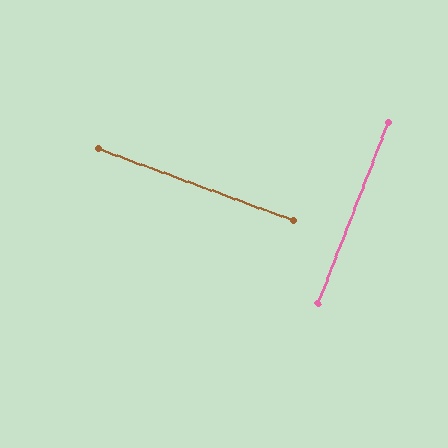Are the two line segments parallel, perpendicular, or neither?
Perpendicular — they meet at approximately 89°.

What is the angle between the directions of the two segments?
Approximately 89 degrees.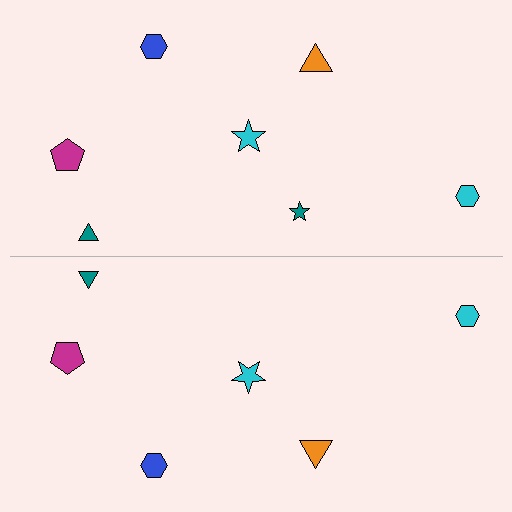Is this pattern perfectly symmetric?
No, the pattern is not perfectly symmetric. A teal star is missing from the bottom side.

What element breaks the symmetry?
A teal star is missing from the bottom side.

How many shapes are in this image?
There are 13 shapes in this image.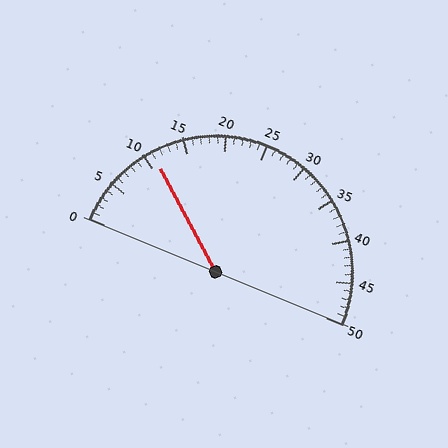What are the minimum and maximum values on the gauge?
The gauge ranges from 0 to 50.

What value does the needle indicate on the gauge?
The needle indicates approximately 11.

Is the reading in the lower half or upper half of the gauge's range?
The reading is in the lower half of the range (0 to 50).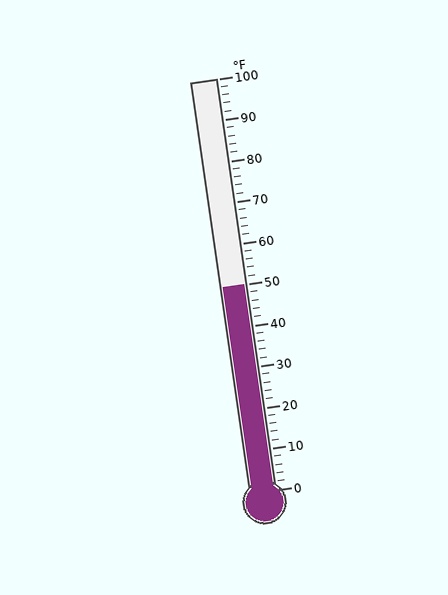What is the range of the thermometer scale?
The thermometer scale ranges from 0°F to 100°F.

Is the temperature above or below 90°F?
The temperature is below 90°F.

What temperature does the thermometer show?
The thermometer shows approximately 50°F.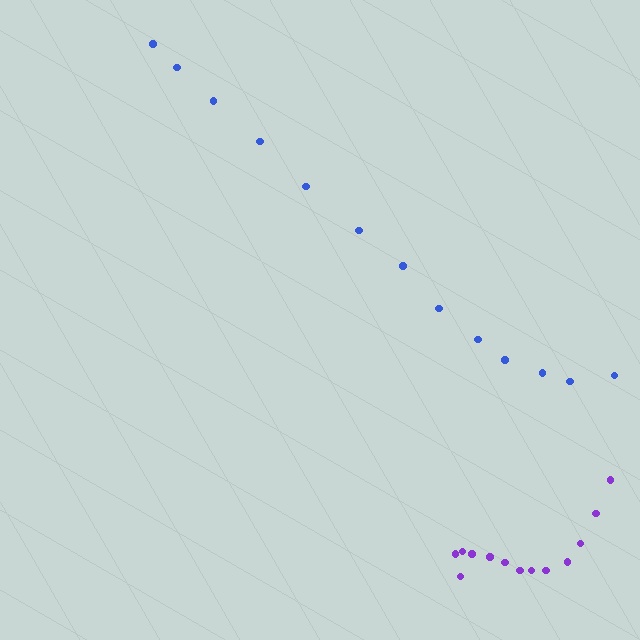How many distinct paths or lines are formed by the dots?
There are 2 distinct paths.